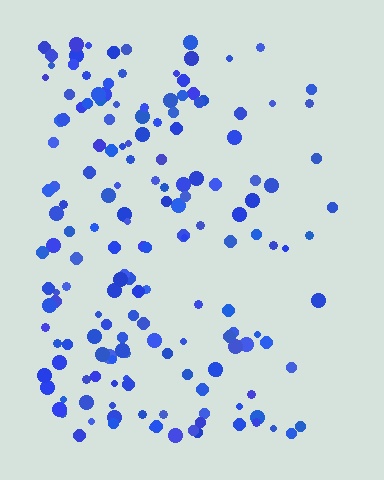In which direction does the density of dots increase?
From right to left, with the left side densest.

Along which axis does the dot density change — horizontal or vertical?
Horizontal.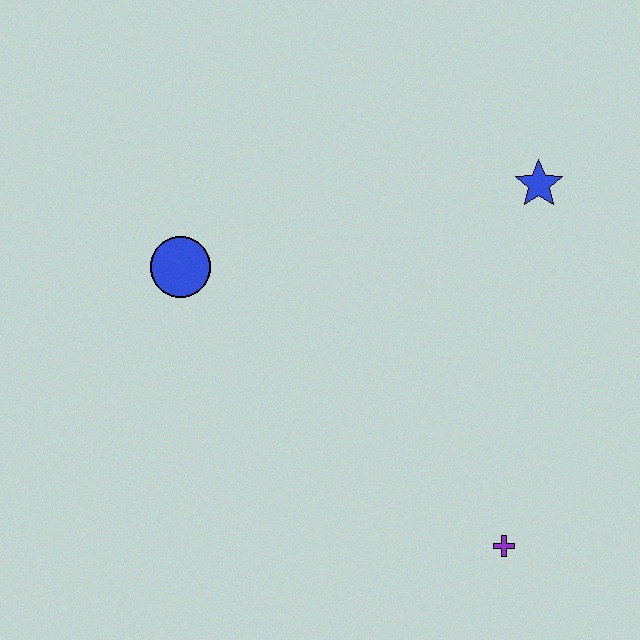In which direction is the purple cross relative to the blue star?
The purple cross is below the blue star.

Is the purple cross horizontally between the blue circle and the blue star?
Yes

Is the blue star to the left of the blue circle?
No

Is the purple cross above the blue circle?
No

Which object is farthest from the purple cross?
The blue circle is farthest from the purple cross.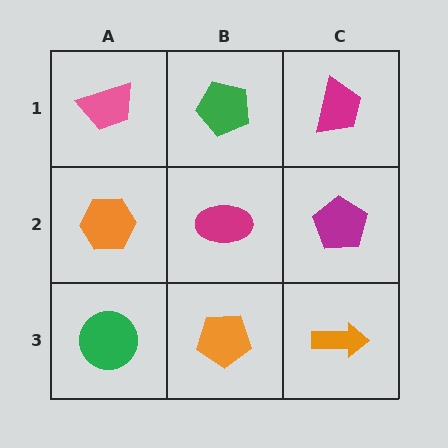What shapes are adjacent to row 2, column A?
A pink trapezoid (row 1, column A), a green circle (row 3, column A), a magenta ellipse (row 2, column B).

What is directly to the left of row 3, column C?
An orange pentagon.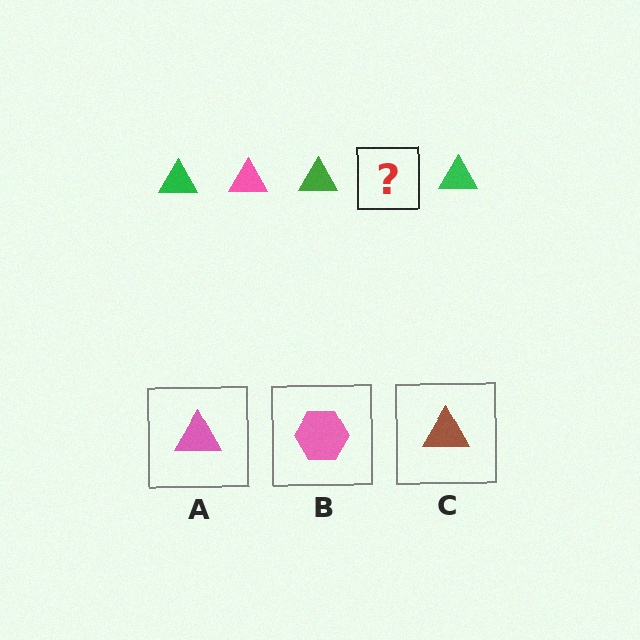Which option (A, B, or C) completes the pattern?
A.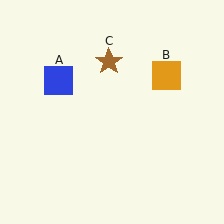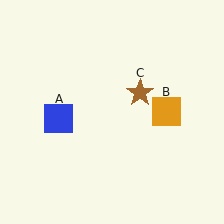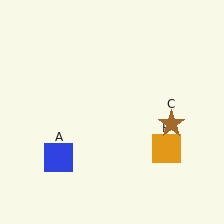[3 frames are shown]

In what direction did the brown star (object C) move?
The brown star (object C) moved down and to the right.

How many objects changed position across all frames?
3 objects changed position: blue square (object A), orange square (object B), brown star (object C).